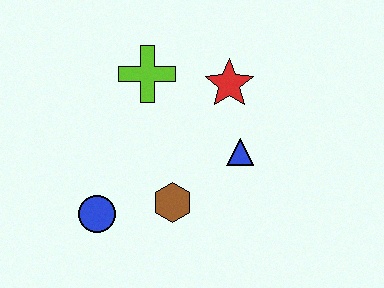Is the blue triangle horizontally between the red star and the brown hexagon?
No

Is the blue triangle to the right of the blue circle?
Yes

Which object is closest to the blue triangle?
The red star is closest to the blue triangle.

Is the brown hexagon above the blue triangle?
No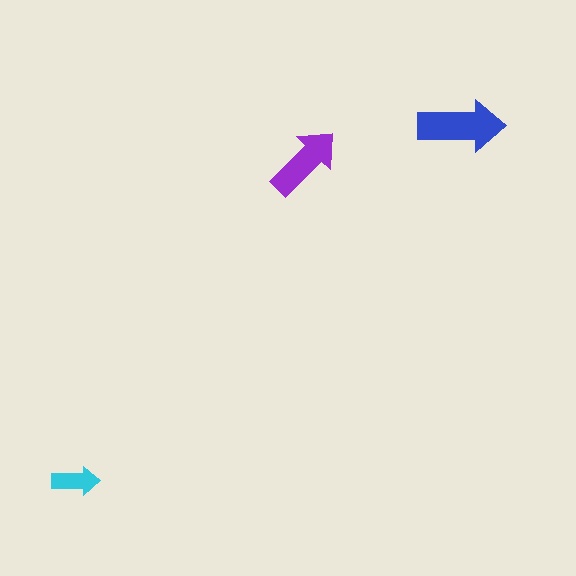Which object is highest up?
The blue arrow is topmost.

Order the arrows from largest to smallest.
the blue one, the purple one, the cyan one.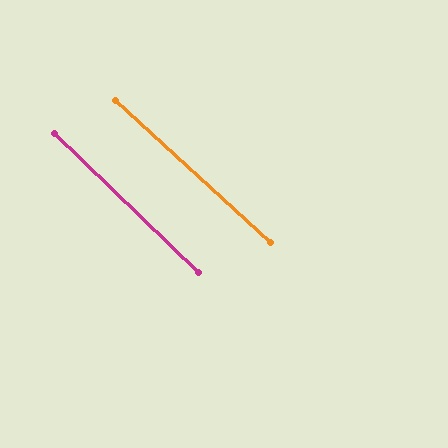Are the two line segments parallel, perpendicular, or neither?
Parallel — their directions differ by only 1.4°.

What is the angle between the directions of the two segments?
Approximately 1 degree.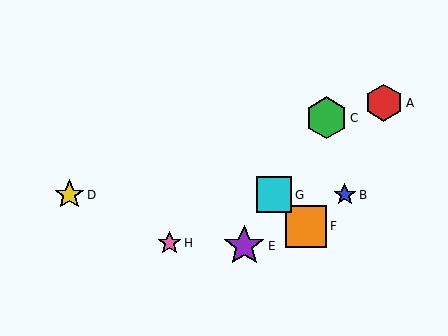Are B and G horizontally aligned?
Yes, both are at y≈195.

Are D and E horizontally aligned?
No, D is at y≈195 and E is at y≈246.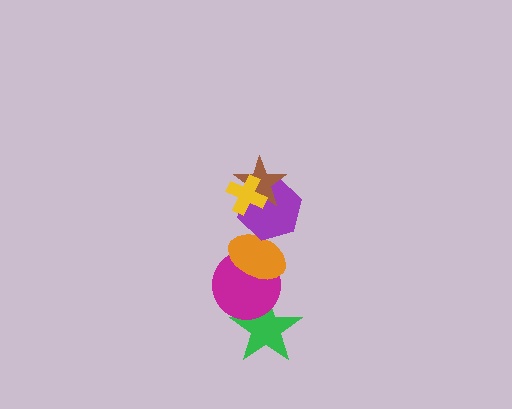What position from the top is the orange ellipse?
The orange ellipse is 4th from the top.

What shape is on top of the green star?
The magenta circle is on top of the green star.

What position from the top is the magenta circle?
The magenta circle is 5th from the top.